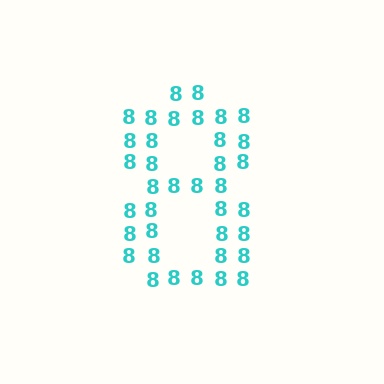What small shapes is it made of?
It is made of small digit 8's.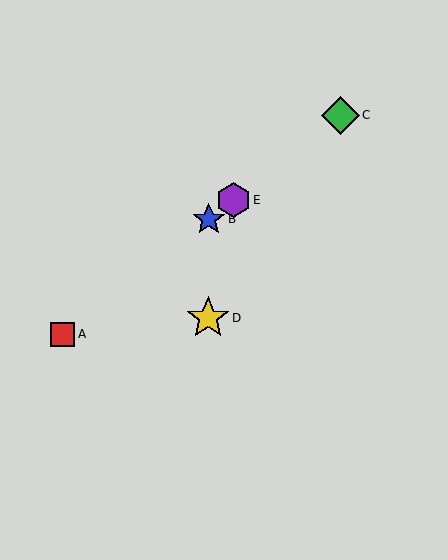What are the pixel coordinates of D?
Object D is at (208, 318).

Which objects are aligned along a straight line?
Objects A, B, C, E are aligned along a straight line.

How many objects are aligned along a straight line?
4 objects (A, B, C, E) are aligned along a straight line.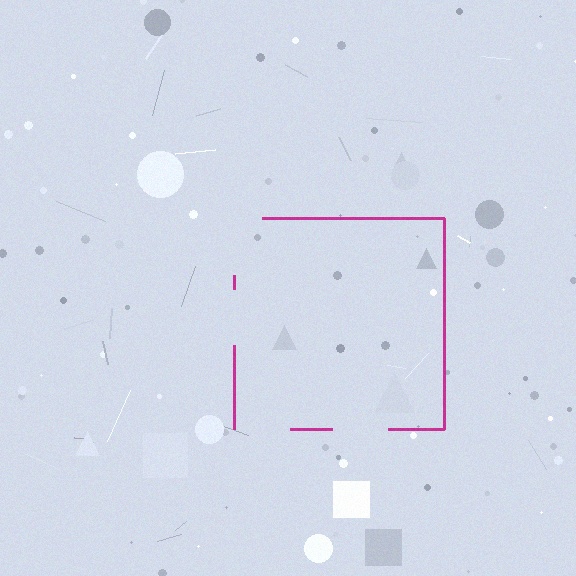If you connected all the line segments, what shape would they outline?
They would outline a square.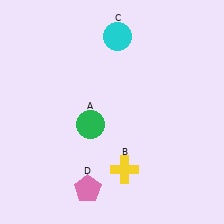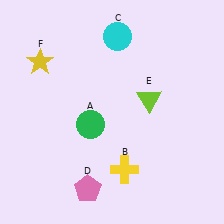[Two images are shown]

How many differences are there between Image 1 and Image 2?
There are 2 differences between the two images.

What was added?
A lime triangle (E), a yellow star (F) were added in Image 2.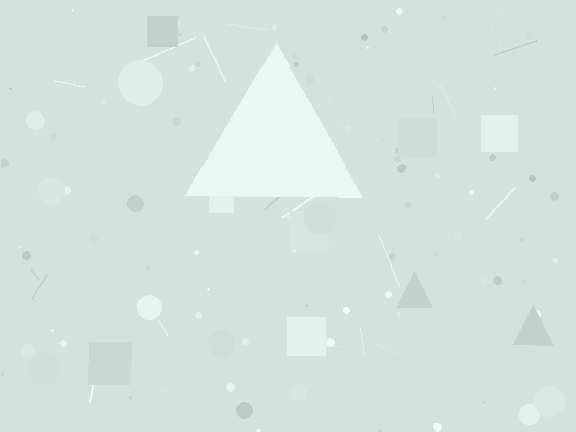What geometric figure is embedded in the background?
A triangle is embedded in the background.